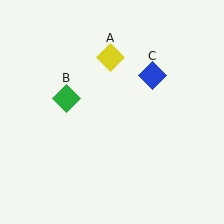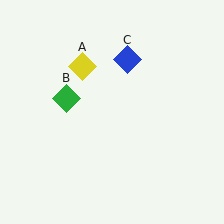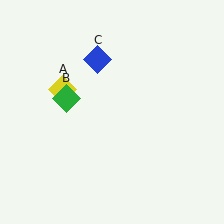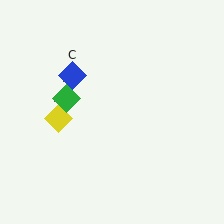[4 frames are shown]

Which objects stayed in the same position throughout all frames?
Green diamond (object B) remained stationary.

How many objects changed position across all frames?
2 objects changed position: yellow diamond (object A), blue diamond (object C).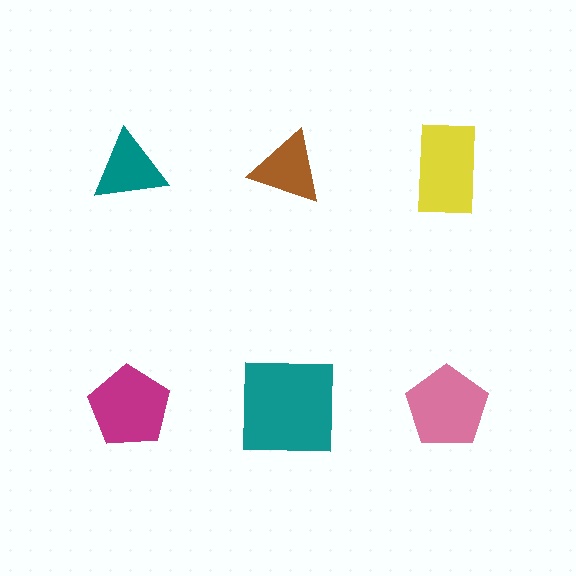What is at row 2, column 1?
A magenta pentagon.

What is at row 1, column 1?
A teal triangle.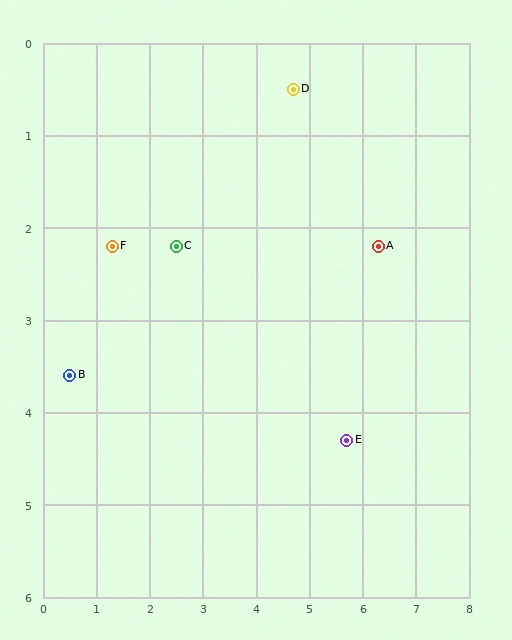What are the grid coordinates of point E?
Point E is at approximately (5.7, 4.3).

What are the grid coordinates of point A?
Point A is at approximately (6.3, 2.2).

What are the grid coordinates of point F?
Point F is at approximately (1.3, 2.2).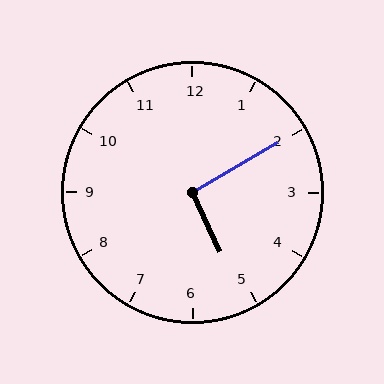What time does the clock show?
5:10.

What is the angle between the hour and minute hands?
Approximately 95 degrees.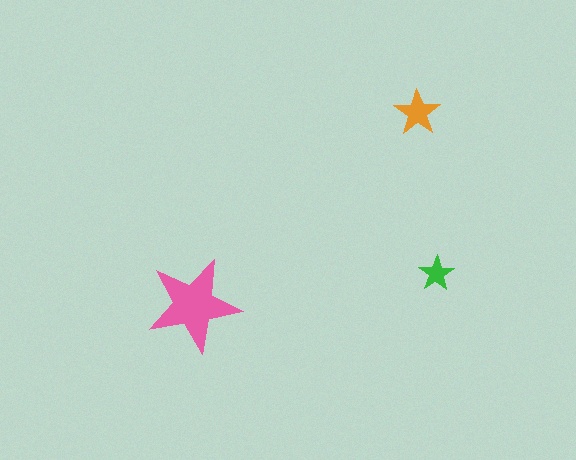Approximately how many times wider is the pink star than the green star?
About 2.5 times wider.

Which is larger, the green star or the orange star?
The orange one.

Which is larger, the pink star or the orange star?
The pink one.